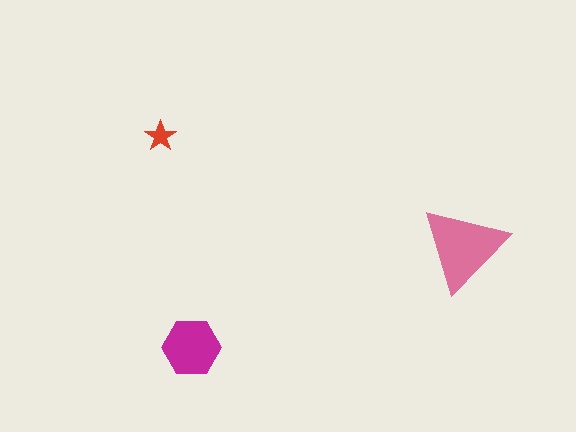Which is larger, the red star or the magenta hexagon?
The magenta hexagon.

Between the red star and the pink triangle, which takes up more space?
The pink triangle.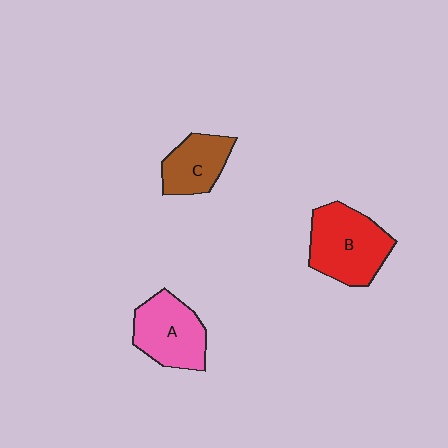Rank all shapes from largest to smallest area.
From largest to smallest: B (red), A (pink), C (brown).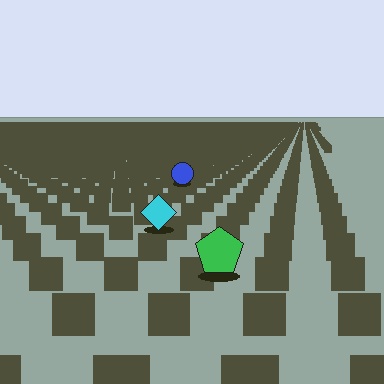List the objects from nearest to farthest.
From nearest to farthest: the green pentagon, the cyan diamond, the blue circle.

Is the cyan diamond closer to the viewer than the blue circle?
Yes. The cyan diamond is closer — you can tell from the texture gradient: the ground texture is coarser near it.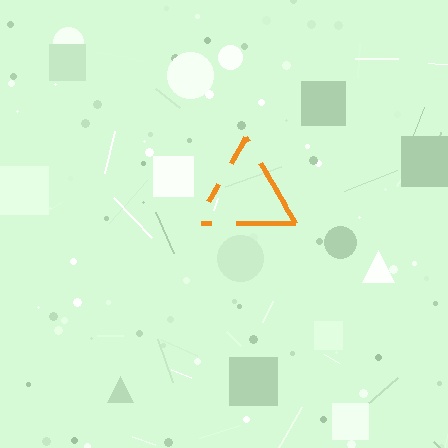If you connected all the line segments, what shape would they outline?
They would outline a triangle.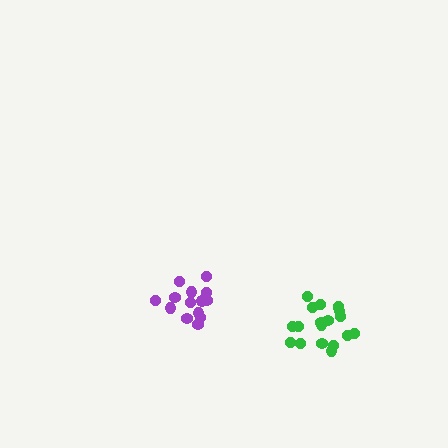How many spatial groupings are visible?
There are 2 spatial groupings.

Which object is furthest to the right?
The green cluster is rightmost.